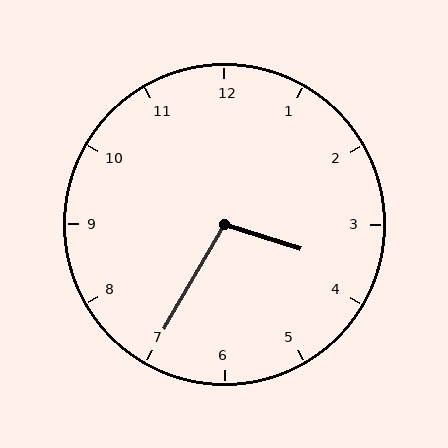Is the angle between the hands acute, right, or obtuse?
It is obtuse.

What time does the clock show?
3:35.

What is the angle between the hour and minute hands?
Approximately 102 degrees.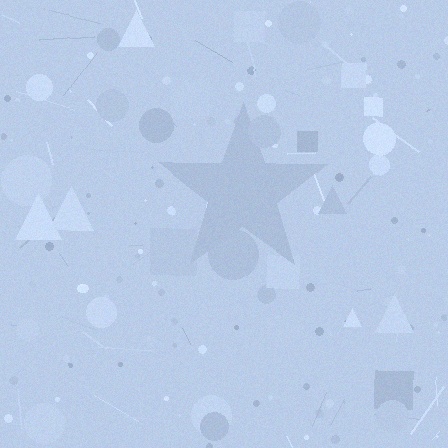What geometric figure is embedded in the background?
A star is embedded in the background.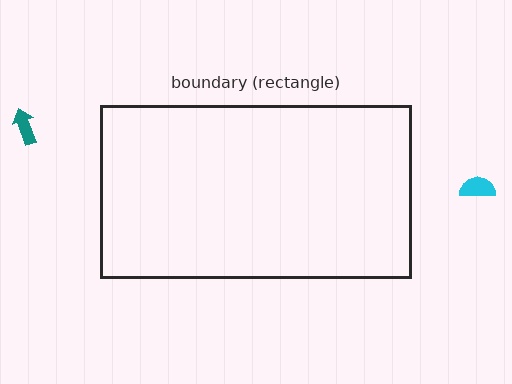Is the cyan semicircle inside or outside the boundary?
Outside.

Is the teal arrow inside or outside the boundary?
Outside.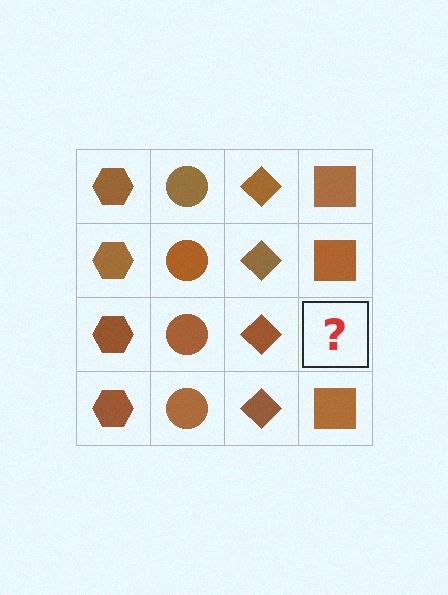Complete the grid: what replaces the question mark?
The question mark should be replaced with a brown square.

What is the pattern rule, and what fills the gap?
The rule is that each column has a consistent shape. The gap should be filled with a brown square.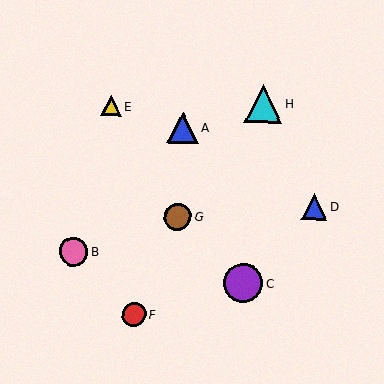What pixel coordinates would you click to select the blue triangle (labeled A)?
Click at (183, 128) to select the blue triangle A.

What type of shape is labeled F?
Shape F is a red circle.